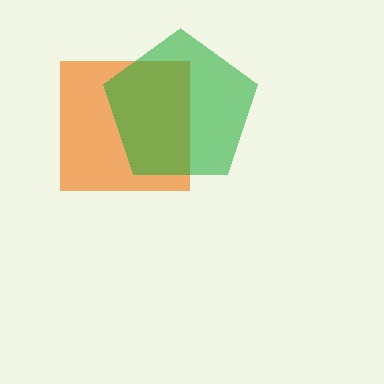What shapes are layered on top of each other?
The layered shapes are: an orange square, a green pentagon.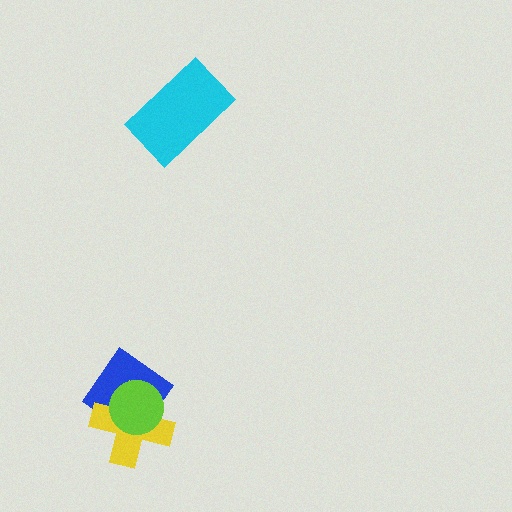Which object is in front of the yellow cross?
The lime circle is in front of the yellow cross.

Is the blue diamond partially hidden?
Yes, it is partially covered by another shape.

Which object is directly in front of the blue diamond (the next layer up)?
The yellow cross is directly in front of the blue diamond.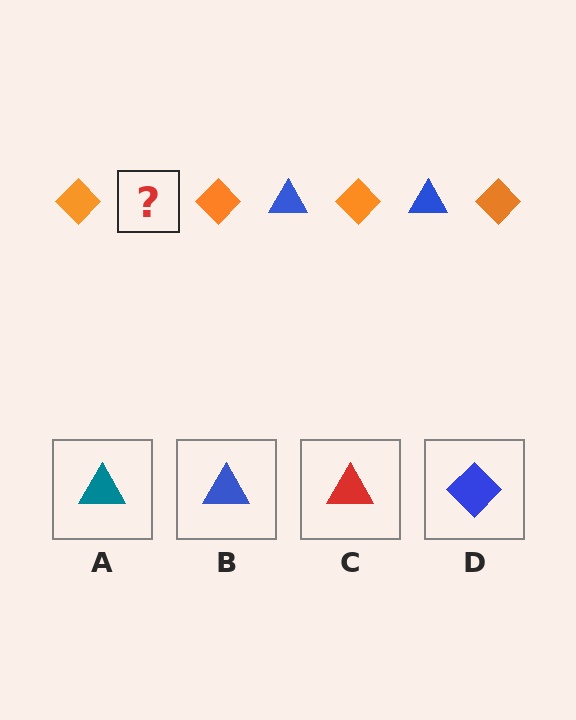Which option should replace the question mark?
Option B.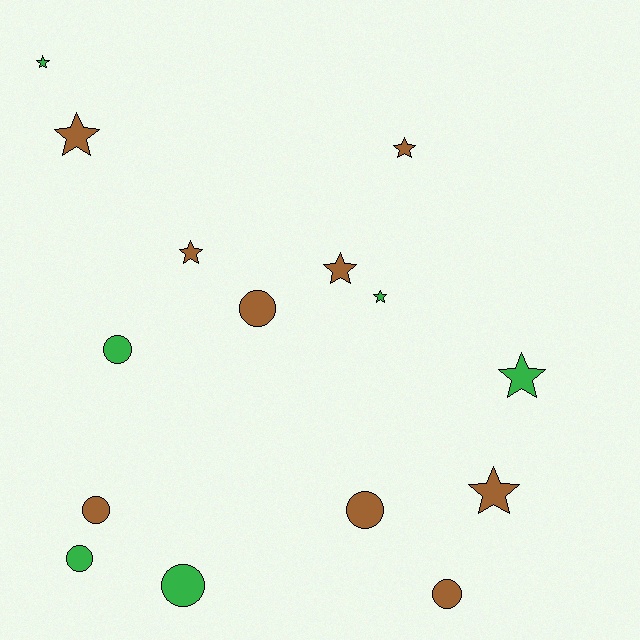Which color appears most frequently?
Brown, with 9 objects.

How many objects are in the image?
There are 15 objects.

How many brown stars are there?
There are 5 brown stars.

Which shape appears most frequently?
Star, with 8 objects.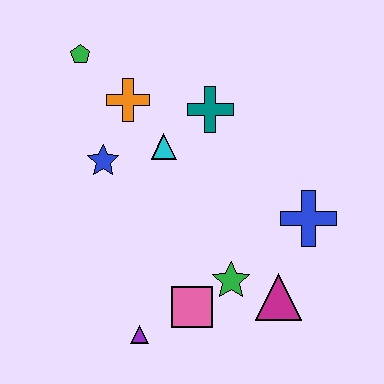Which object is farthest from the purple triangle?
The green pentagon is farthest from the purple triangle.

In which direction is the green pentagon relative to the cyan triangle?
The green pentagon is above the cyan triangle.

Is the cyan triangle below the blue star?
No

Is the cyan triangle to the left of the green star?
Yes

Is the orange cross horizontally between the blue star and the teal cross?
Yes